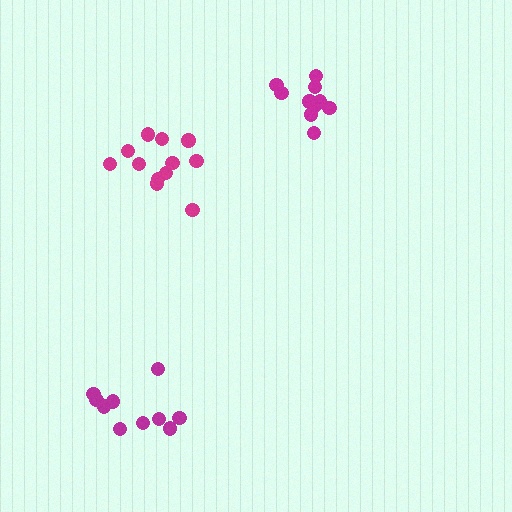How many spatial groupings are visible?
There are 3 spatial groupings.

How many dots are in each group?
Group 1: 12 dots, Group 2: 10 dots, Group 3: 11 dots (33 total).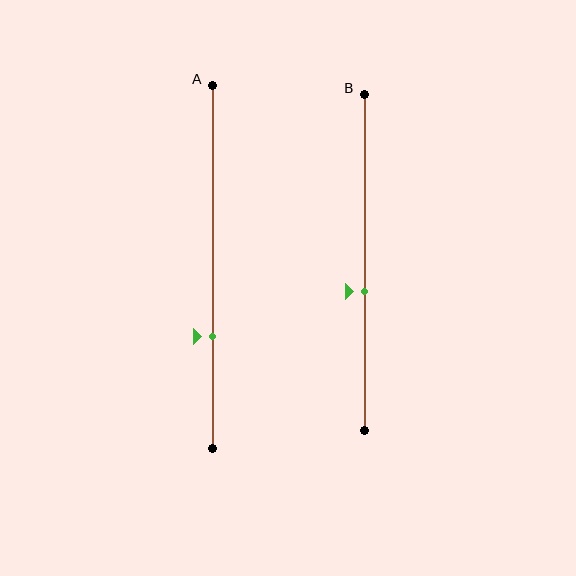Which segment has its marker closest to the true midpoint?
Segment B has its marker closest to the true midpoint.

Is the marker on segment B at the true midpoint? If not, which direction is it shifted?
No, the marker on segment B is shifted downward by about 9% of the segment length.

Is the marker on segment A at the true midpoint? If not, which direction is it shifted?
No, the marker on segment A is shifted downward by about 19% of the segment length.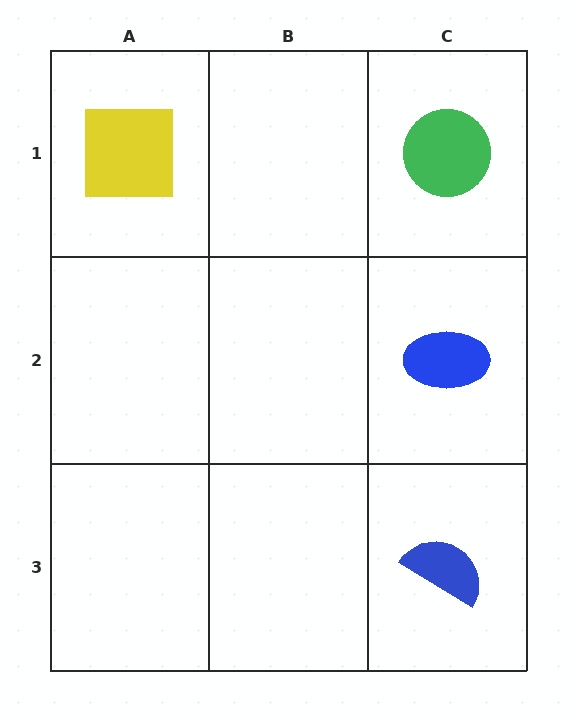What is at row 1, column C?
A green circle.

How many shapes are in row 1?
2 shapes.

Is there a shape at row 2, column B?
No, that cell is empty.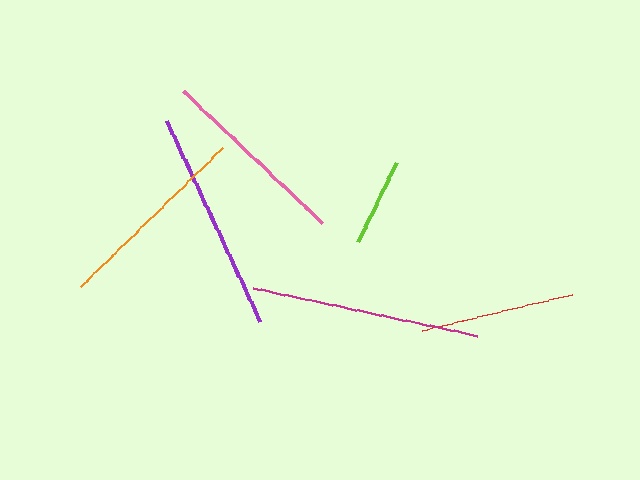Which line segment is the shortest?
The lime line is the shortest at approximately 88 pixels.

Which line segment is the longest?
The magenta line is the longest at approximately 229 pixels.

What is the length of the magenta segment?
The magenta segment is approximately 229 pixels long.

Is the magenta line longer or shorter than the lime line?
The magenta line is longer than the lime line.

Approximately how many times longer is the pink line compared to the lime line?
The pink line is approximately 2.2 times the length of the lime line.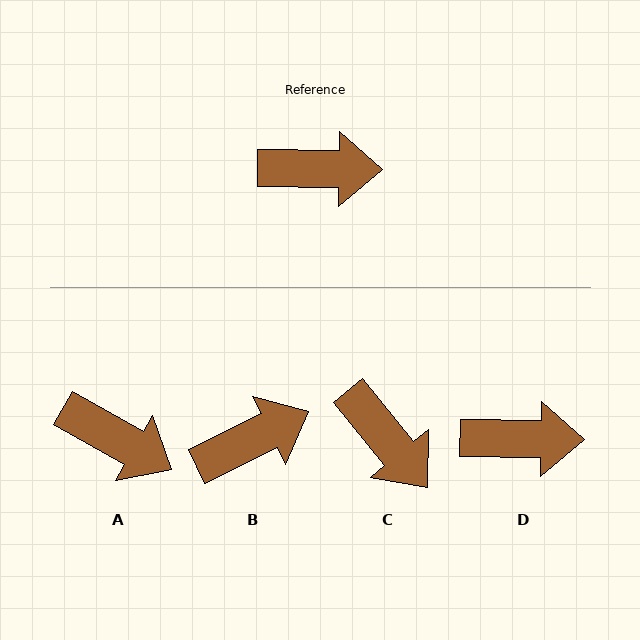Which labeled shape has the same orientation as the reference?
D.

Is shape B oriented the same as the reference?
No, it is off by about 27 degrees.